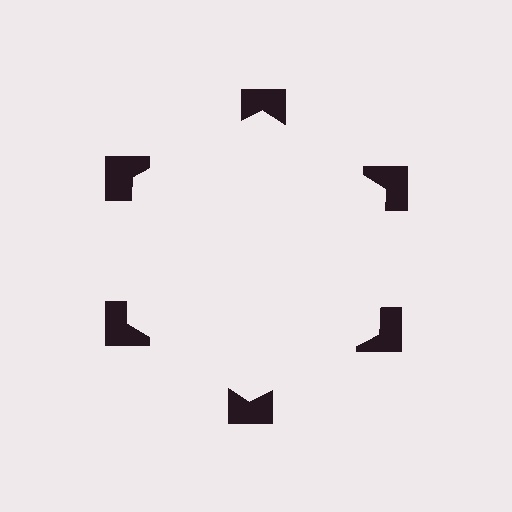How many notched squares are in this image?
There are 6 — one at each vertex of the illusory hexagon.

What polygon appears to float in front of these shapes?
An illusory hexagon — its edges are inferred from the aligned wedge cuts in the notched squares, not physically drawn.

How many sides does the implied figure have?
6 sides.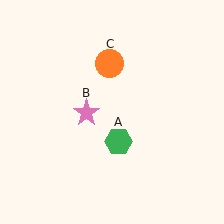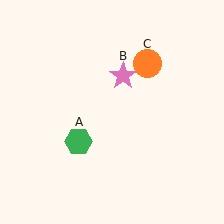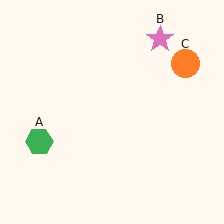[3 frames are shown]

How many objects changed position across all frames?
3 objects changed position: green hexagon (object A), pink star (object B), orange circle (object C).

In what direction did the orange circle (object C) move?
The orange circle (object C) moved right.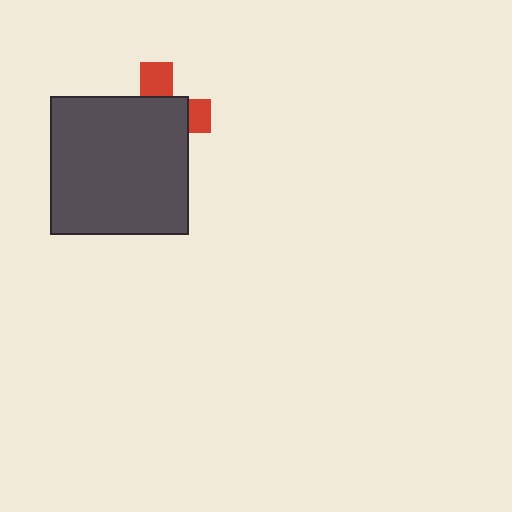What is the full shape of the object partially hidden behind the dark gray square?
The partially hidden object is a red cross.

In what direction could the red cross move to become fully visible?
The red cross could move toward the upper-right. That would shift it out from behind the dark gray square entirely.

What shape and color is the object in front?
The object in front is a dark gray square.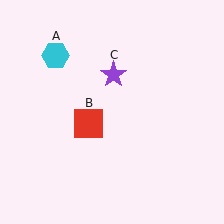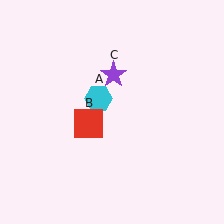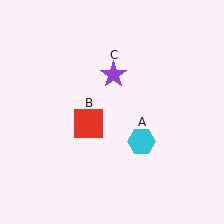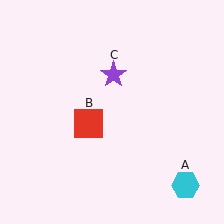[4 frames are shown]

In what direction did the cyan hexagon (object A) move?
The cyan hexagon (object A) moved down and to the right.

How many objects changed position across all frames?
1 object changed position: cyan hexagon (object A).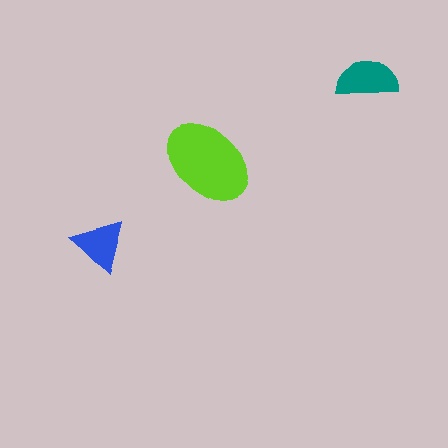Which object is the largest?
The lime ellipse.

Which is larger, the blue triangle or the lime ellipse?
The lime ellipse.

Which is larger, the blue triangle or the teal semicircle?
The teal semicircle.